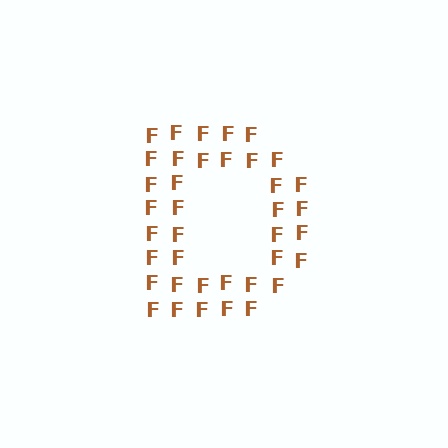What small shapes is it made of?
It is made of small letter F's.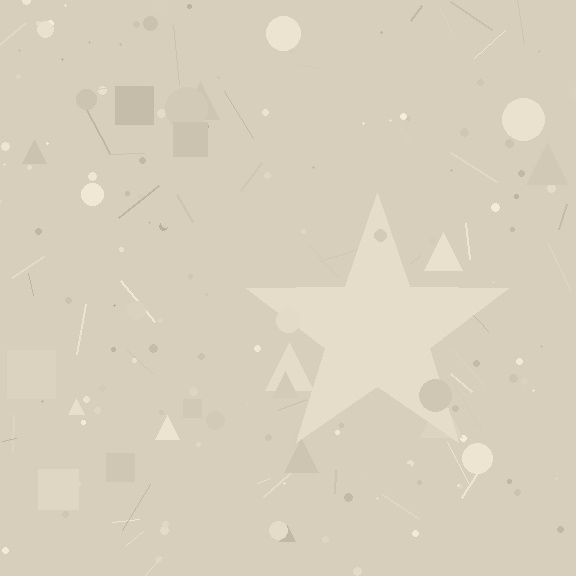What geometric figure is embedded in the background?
A star is embedded in the background.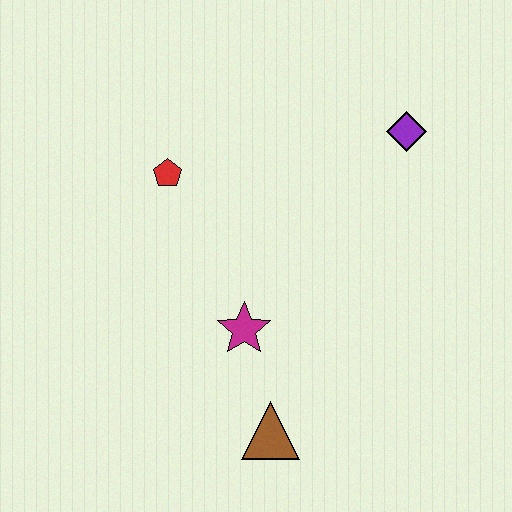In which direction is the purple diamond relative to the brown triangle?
The purple diamond is above the brown triangle.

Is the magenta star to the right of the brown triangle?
No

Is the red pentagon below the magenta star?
No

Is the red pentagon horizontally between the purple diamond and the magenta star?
No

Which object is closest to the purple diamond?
The red pentagon is closest to the purple diamond.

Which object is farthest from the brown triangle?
The purple diamond is farthest from the brown triangle.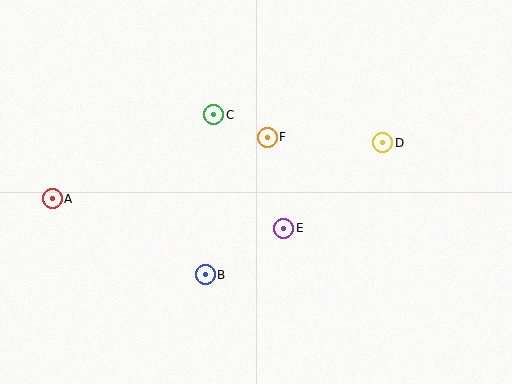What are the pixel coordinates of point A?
Point A is at (52, 199).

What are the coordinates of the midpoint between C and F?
The midpoint between C and F is at (240, 126).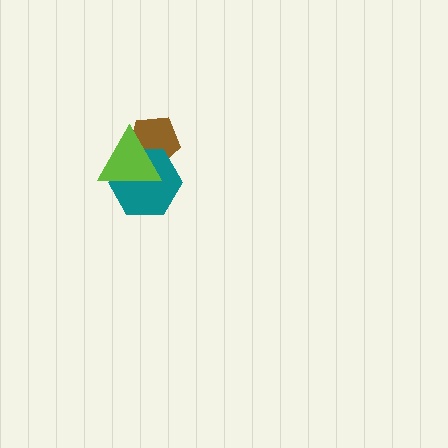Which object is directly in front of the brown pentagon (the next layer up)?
The teal hexagon is directly in front of the brown pentagon.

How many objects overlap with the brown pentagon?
2 objects overlap with the brown pentagon.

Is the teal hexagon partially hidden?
Yes, it is partially covered by another shape.